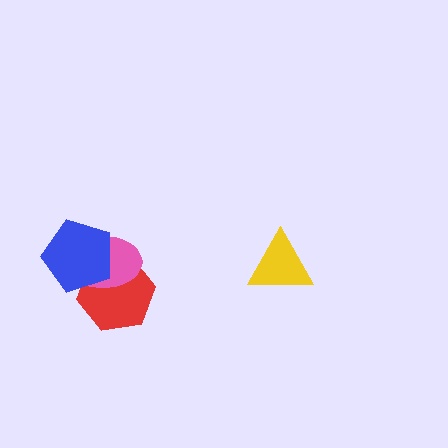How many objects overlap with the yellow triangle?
0 objects overlap with the yellow triangle.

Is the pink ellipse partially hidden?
Yes, it is partially covered by another shape.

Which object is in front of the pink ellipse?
The blue pentagon is in front of the pink ellipse.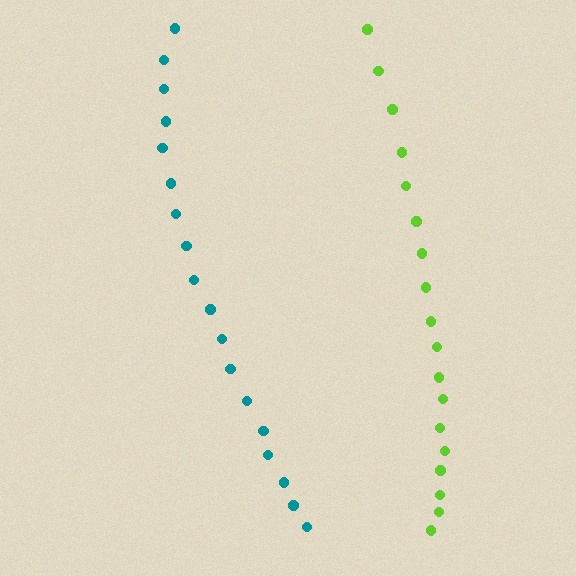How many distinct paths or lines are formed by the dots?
There are 2 distinct paths.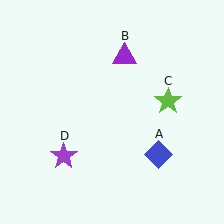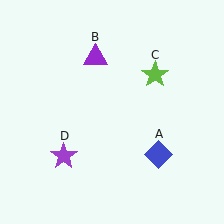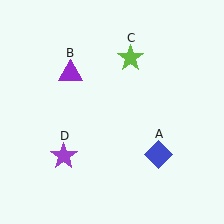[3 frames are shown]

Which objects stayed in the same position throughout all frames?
Blue diamond (object A) and purple star (object D) remained stationary.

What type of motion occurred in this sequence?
The purple triangle (object B), lime star (object C) rotated counterclockwise around the center of the scene.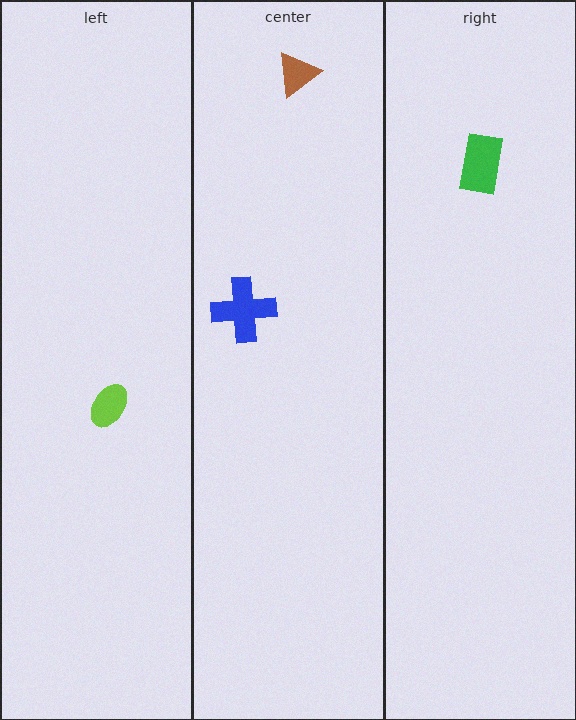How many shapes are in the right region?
1.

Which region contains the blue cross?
The center region.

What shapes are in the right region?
The green rectangle.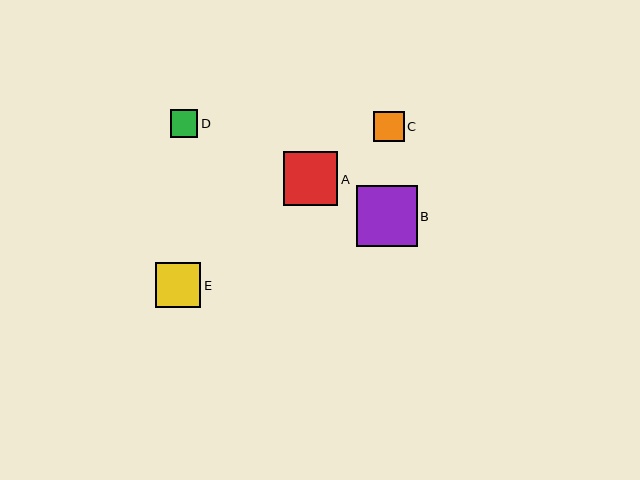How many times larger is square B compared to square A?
Square B is approximately 1.1 times the size of square A.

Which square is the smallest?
Square D is the smallest with a size of approximately 27 pixels.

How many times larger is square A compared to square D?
Square A is approximately 2.0 times the size of square D.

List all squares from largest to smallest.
From largest to smallest: B, A, E, C, D.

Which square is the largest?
Square B is the largest with a size of approximately 61 pixels.